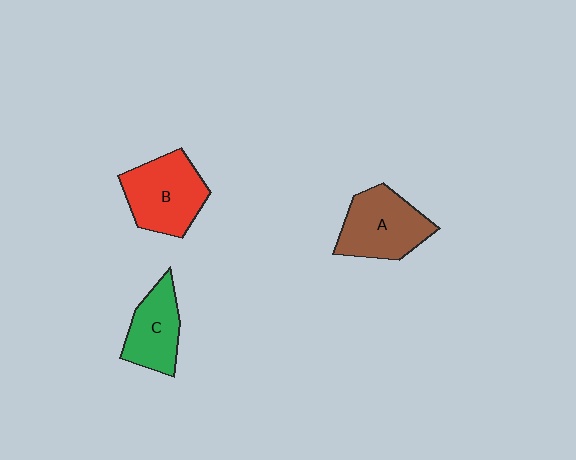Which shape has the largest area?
Shape B (red).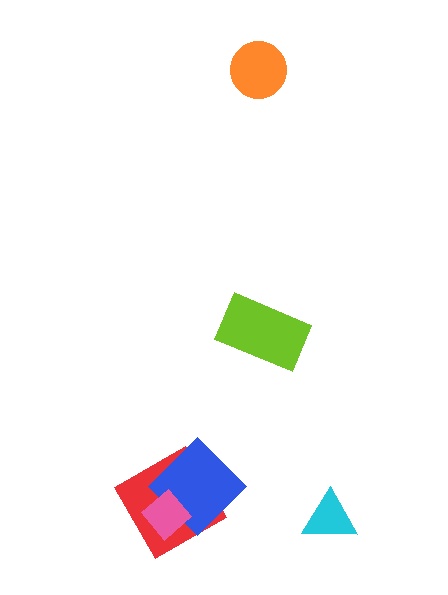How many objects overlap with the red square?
2 objects overlap with the red square.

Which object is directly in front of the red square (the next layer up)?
The blue diamond is directly in front of the red square.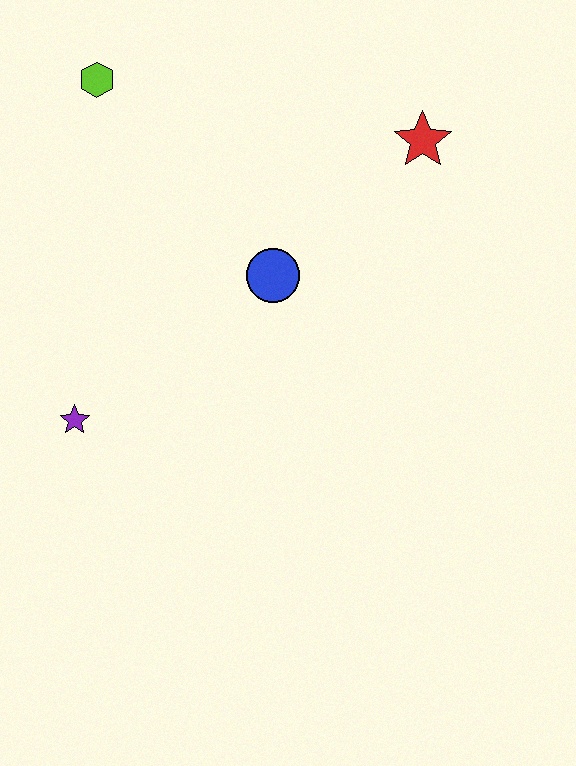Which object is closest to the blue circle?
The red star is closest to the blue circle.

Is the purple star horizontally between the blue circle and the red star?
No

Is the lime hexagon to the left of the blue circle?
Yes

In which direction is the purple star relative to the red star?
The purple star is to the left of the red star.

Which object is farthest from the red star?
The purple star is farthest from the red star.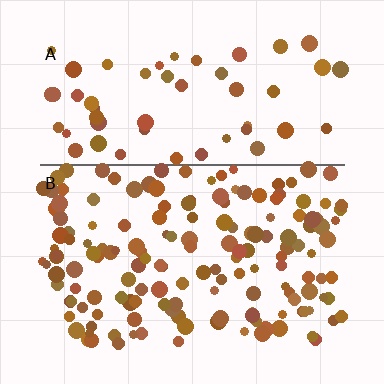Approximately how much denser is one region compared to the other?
Approximately 2.7× — region B over region A.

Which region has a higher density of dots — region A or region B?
B (the bottom).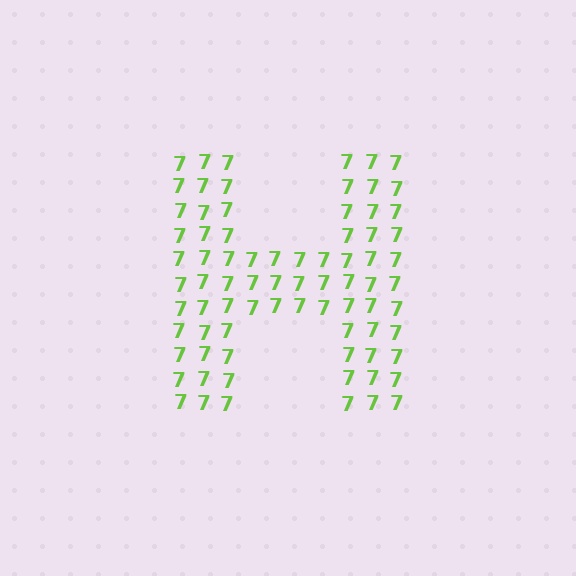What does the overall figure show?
The overall figure shows the letter H.